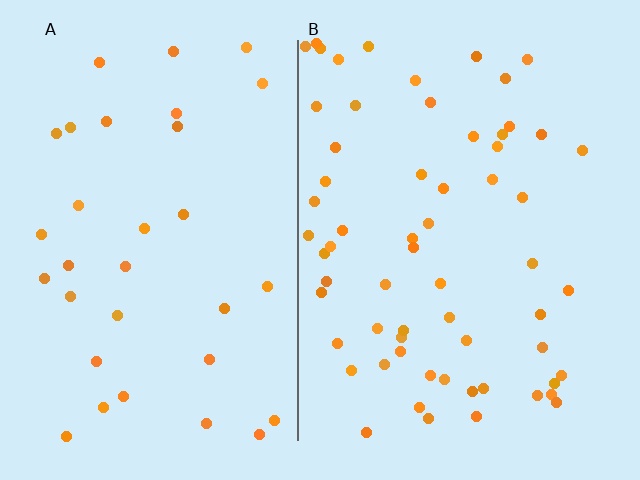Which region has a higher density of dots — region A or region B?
B (the right).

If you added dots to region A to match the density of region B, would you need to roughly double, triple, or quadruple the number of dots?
Approximately double.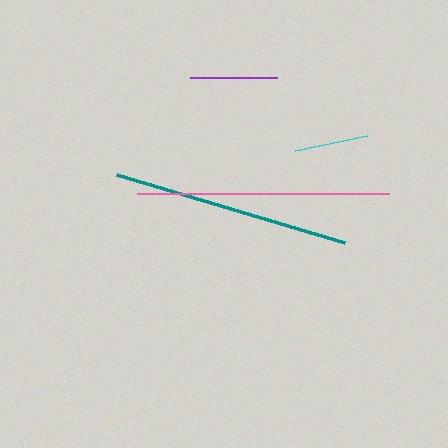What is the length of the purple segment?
The purple segment is approximately 87 pixels long.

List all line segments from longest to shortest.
From longest to shortest: pink, teal, purple, cyan.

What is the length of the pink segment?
The pink segment is approximately 252 pixels long.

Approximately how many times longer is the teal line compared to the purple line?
The teal line is approximately 2.7 times the length of the purple line.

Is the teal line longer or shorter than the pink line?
The pink line is longer than the teal line.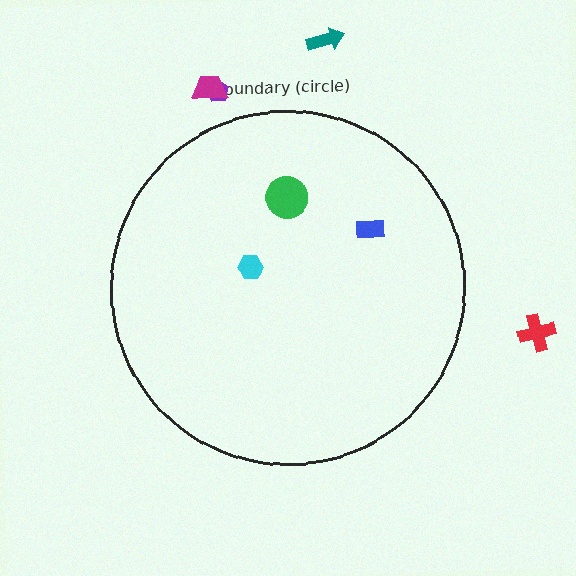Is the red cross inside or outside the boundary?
Outside.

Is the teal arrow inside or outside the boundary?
Outside.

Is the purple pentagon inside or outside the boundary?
Outside.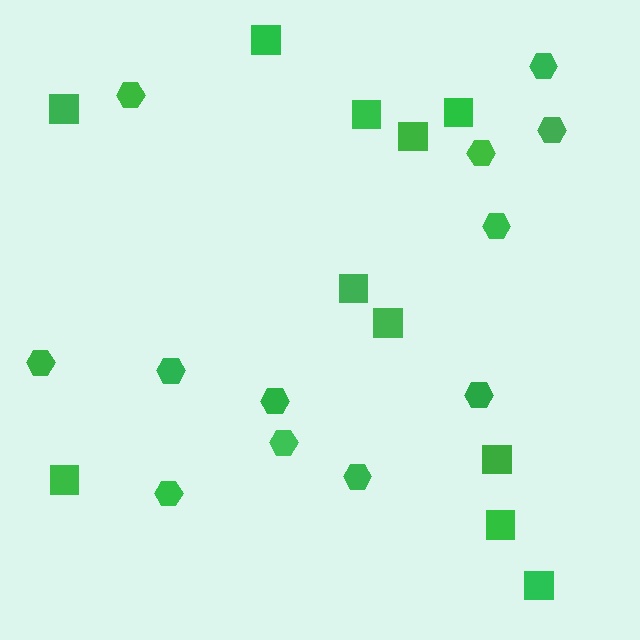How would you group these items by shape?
There are 2 groups: one group of squares (11) and one group of hexagons (12).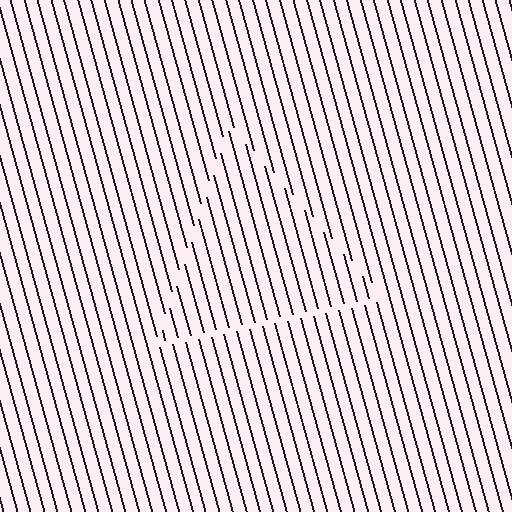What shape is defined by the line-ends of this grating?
An illusory triangle. The interior of the shape contains the same grating, shifted by half a period — the contour is defined by the phase discontinuity where line-ends from the inner and outer gratings abut.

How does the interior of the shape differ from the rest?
The interior of the shape contains the same grating, shifted by half a period — the contour is defined by the phase discontinuity where line-ends from the inner and outer gratings abut.